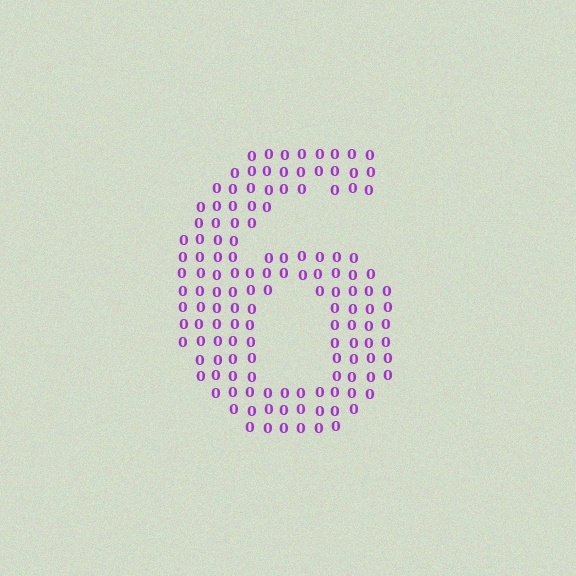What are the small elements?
The small elements are digit 0's.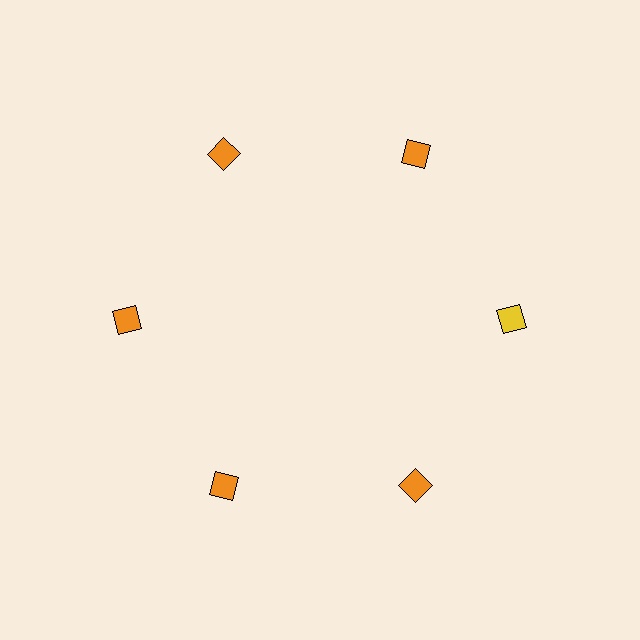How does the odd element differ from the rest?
It has a different color: yellow instead of orange.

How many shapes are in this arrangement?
There are 6 shapes arranged in a ring pattern.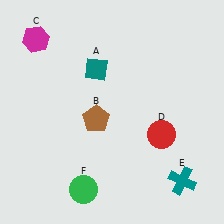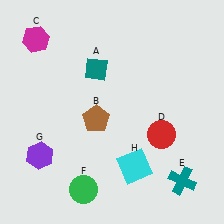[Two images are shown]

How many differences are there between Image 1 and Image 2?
There are 2 differences between the two images.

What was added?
A purple hexagon (G), a cyan square (H) were added in Image 2.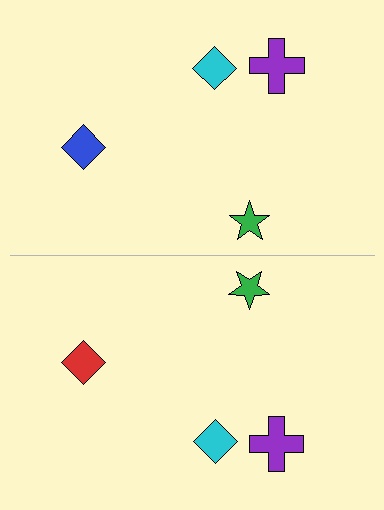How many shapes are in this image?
There are 8 shapes in this image.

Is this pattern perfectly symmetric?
No, the pattern is not perfectly symmetric. The red diamond on the bottom side breaks the symmetry — its mirror counterpart is blue.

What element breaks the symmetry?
The red diamond on the bottom side breaks the symmetry — its mirror counterpart is blue.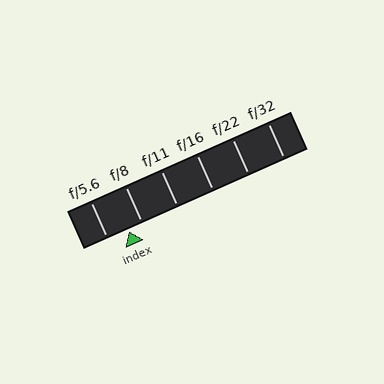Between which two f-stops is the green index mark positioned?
The index mark is between f/5.6 and f/8.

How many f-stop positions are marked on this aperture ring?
There are 6 f-stop positions marked.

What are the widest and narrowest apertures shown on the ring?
The widest aperture shown is f/5.6 and the narrowest is f/32.